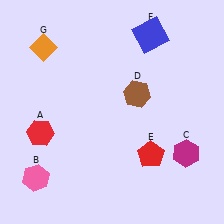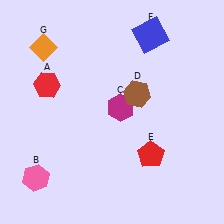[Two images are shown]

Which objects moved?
The objects that moved are: the red hexagon (A), the magenta hexagon (C).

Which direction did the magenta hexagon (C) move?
The magenta hexagon (C) moved left.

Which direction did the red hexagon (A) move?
The red hexagon (A) moved up.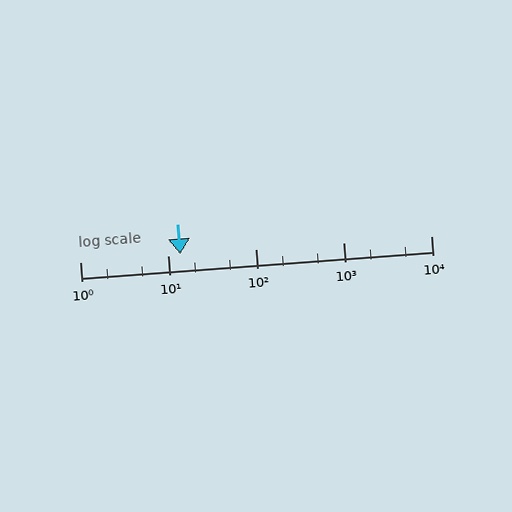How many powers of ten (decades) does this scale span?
The scale spans 4 decades, from 1 to 10000.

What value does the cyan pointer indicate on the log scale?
The pointer indicates approximately 14.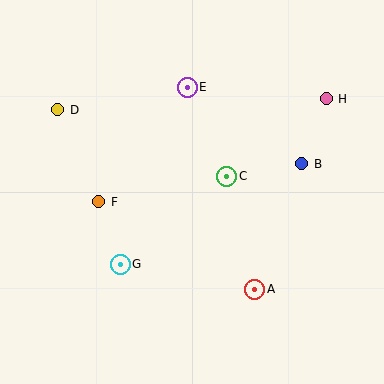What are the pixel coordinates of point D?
Point D is at (58, 110).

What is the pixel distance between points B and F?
The distance between B and F is 206 pixels.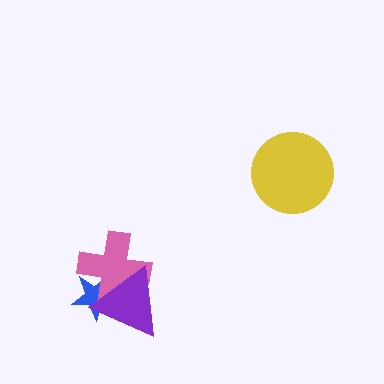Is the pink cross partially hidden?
Yes, it is partially covered by another shape.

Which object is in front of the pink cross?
The purple triangle is in front of the pink cross.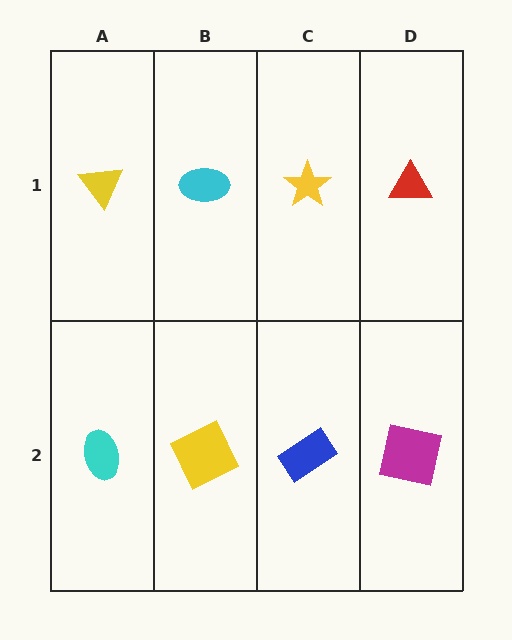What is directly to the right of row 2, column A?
A yellow square.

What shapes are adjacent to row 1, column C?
A blue rectangle (row 2, column C), a cyan ellipse (row 1, column B), a red triangle (row 1, column D).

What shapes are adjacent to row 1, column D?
A magenta square (row 2, column D), a yellow star (row 1, column C).